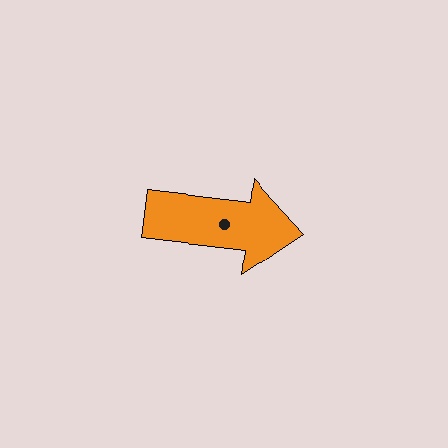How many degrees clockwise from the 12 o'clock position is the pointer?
Approximately 97 degrees.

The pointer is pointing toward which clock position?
Roughly 3 o'clock.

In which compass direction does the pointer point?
East.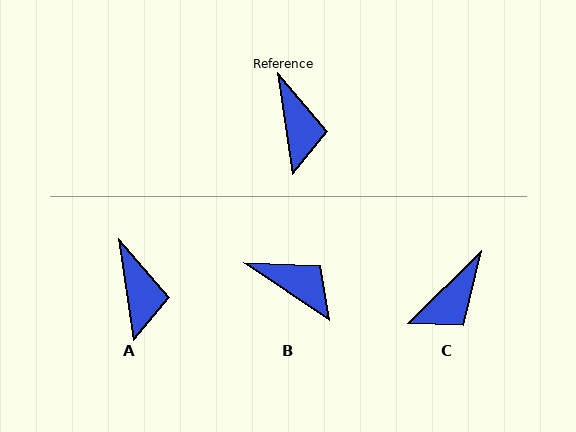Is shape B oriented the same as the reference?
No, it is off by about 48 degrees.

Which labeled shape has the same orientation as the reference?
A.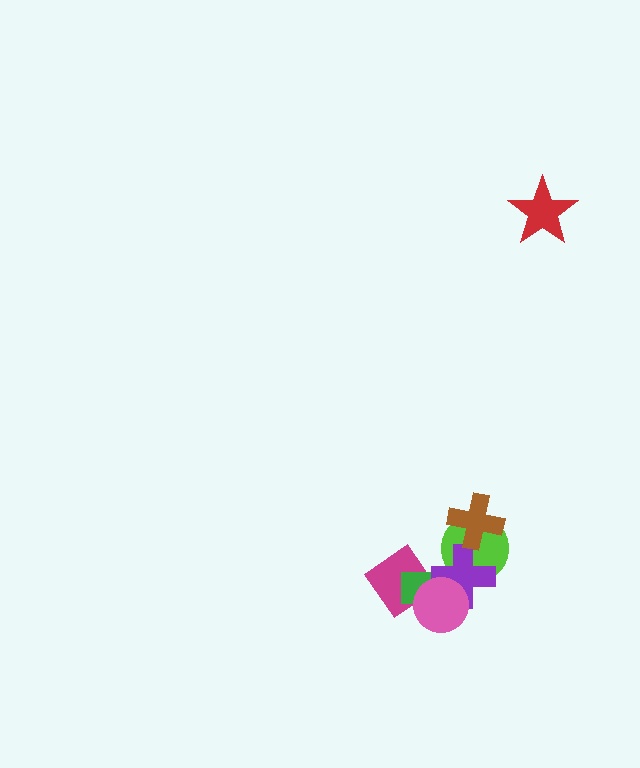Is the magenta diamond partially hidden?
Yes, it is partially covered by another shape.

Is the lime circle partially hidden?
Yes, it is partially covered by another shape.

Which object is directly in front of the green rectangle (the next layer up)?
The purple cross is directly in front of the green rectangle.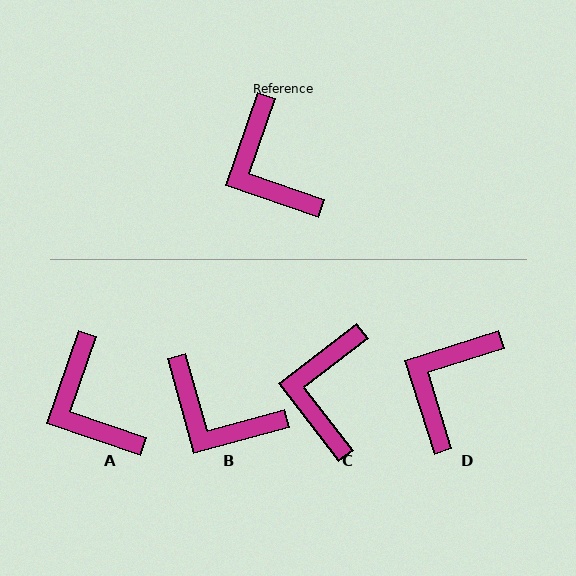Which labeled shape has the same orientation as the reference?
A.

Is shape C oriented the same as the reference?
No, it is off by about 34 degrees.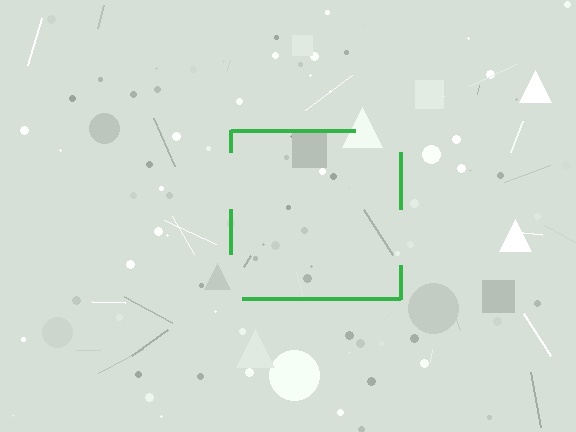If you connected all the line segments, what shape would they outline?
They would outline a square.